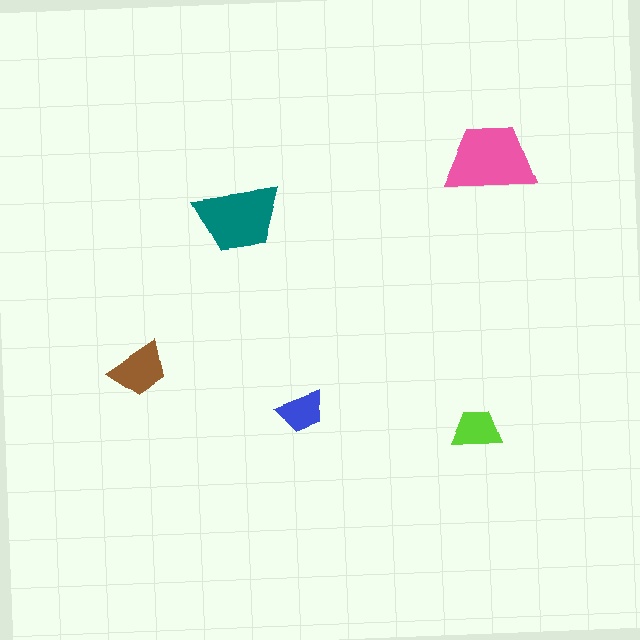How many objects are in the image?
There are 5 objects in the image.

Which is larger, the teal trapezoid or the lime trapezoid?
The teal one.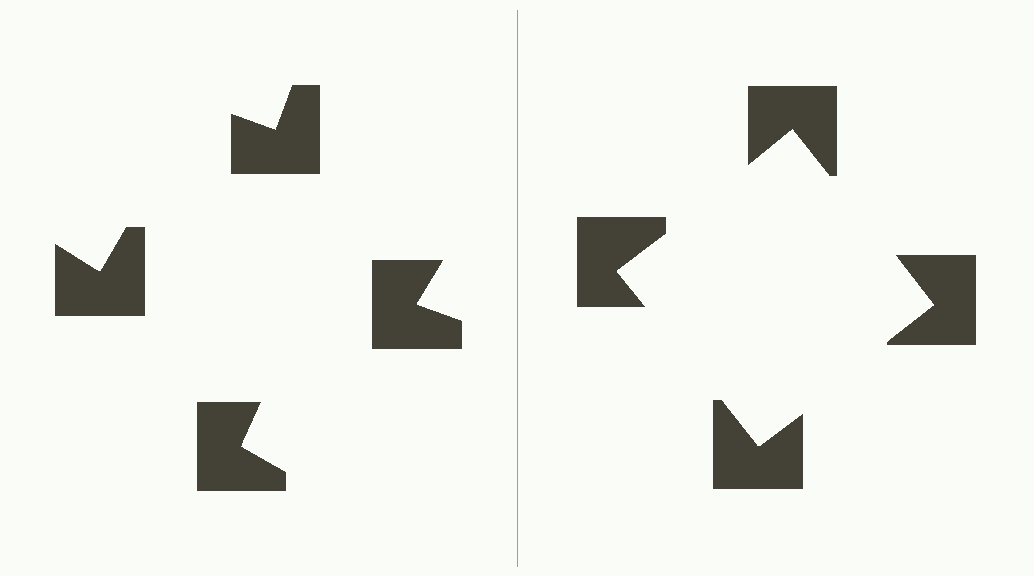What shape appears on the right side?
An illusory square.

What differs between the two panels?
The notched squares are positioned identically on both sides; only the wedge orientations differ. On the right they align to a square; on the left they are misaligned.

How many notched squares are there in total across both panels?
8 — 4 on each side.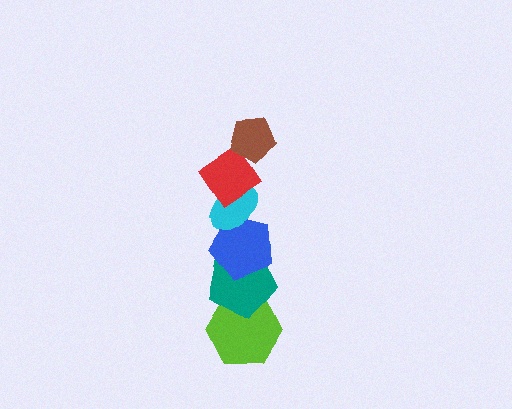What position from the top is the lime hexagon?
The lime hexagon is 6th from the top.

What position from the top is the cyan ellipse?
The cyan ellipse is 3rd from the top.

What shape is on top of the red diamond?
The brown pentagon is on top of the red diamond.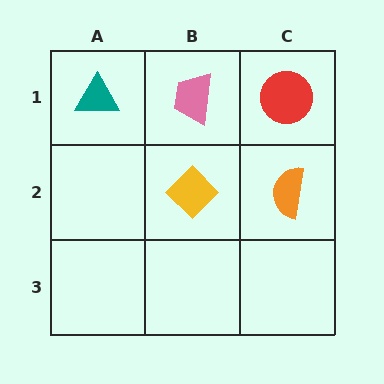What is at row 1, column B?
A pink trapezoid.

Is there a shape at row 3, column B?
No, that cell is empty.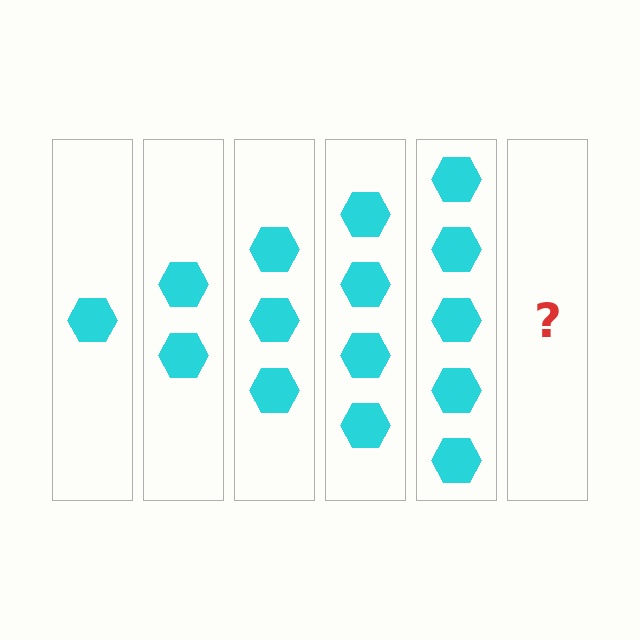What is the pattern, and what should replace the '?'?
The pattern is that each step adds one more hexagon. The '?' should be 6 hexagons.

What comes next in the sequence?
The next element should be 6 hexagons.